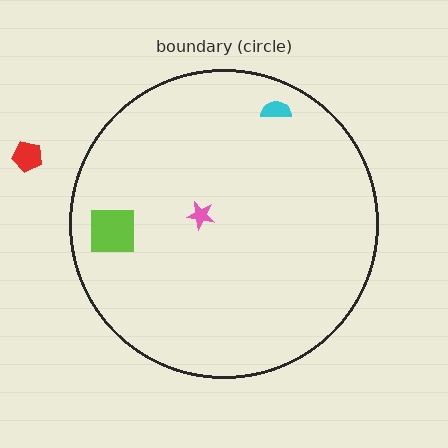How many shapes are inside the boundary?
3 inside, 1 outside.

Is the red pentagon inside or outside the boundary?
Outside.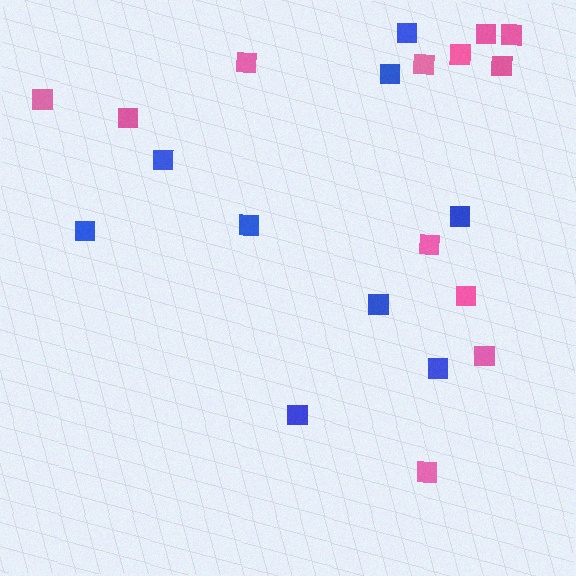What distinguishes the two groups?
There are 2 groups: one group of pink squares (12) and one group of blue squares (9).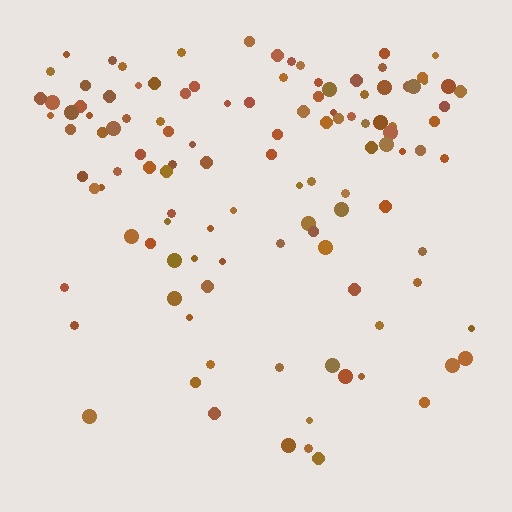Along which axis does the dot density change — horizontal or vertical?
Vertical.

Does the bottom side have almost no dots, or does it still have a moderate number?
Still a moderate number, just noticeably fewer than the top.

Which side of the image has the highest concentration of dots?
The top.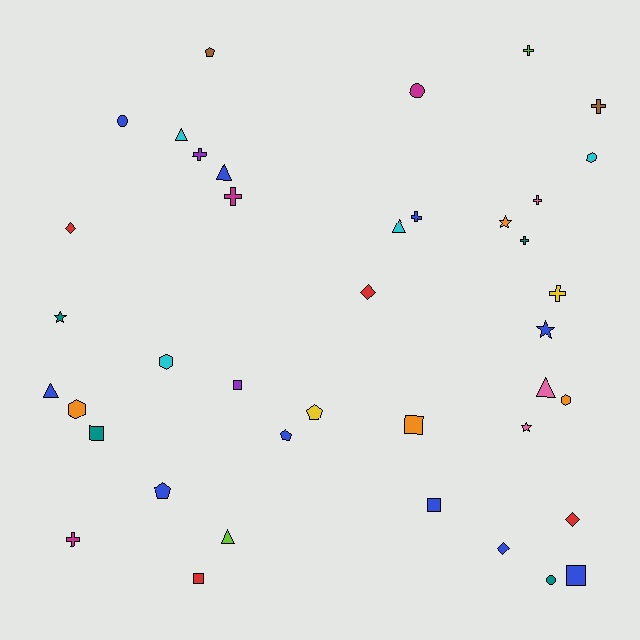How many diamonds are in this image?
There are 4 diamonds.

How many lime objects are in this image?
There are 2 lime objects.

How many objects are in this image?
There are 40 objects.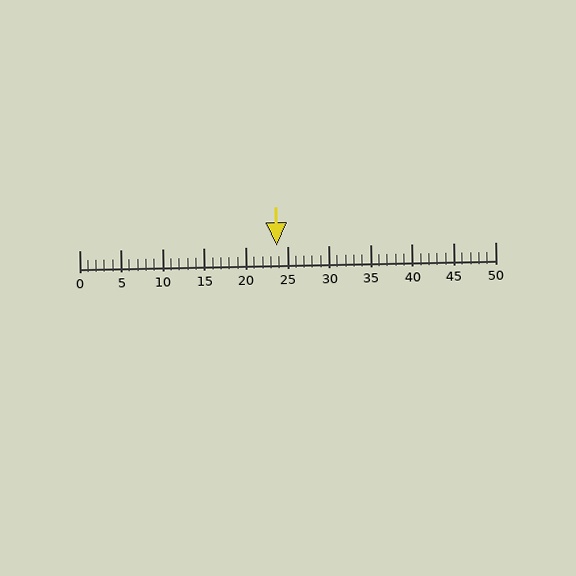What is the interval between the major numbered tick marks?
The major tick marks are spaced 5 units apart.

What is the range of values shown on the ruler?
The ruler shows values from 0 to 50.